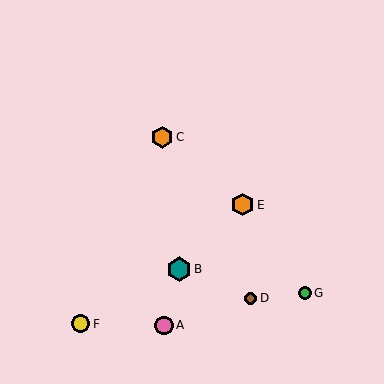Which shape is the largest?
The teal hexagon (labeled B) is the largest.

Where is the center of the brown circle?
The center of the brown circle is at (251, 298).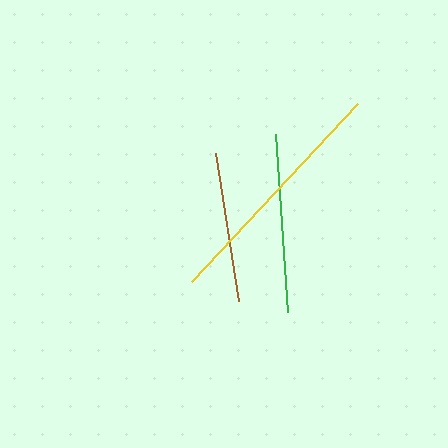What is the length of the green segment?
The green segment is approximately 178 pixels long.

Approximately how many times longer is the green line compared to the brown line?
The green line is approximately 1.2 times the length of the brown line.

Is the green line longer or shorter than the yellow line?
The yellow line is longer than the green line.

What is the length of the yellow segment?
The yellow segment is approximately 243 pixels long.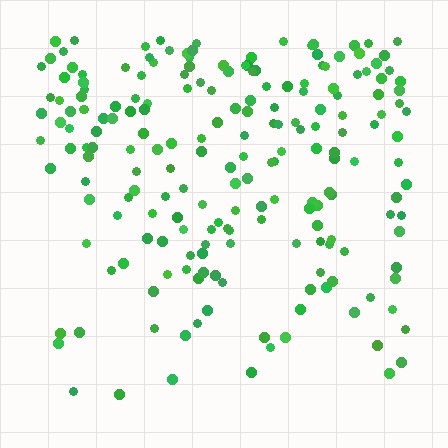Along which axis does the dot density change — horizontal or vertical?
Vertical.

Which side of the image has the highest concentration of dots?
The top.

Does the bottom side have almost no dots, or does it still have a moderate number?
Still a moderate number, just noticeably fewer than the top.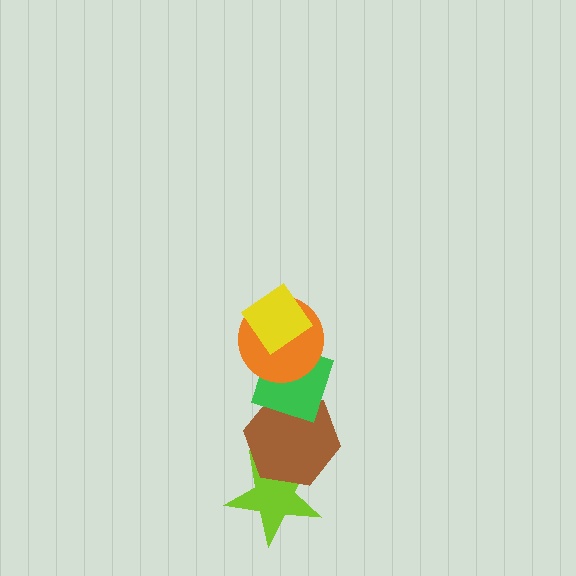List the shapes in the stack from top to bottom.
From top to bottom: the yellow diamond, the orange circle, the green diamond, the brown hexagon, the lime star.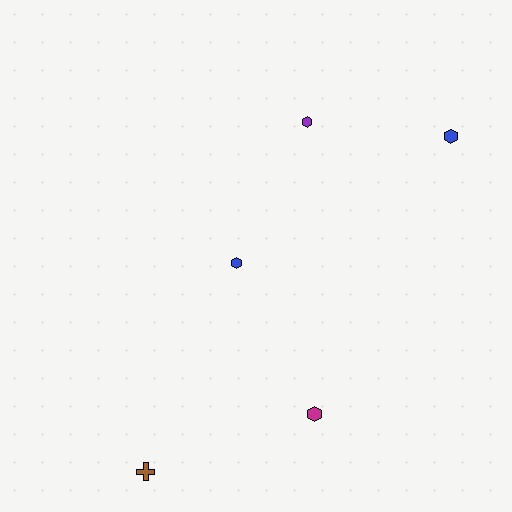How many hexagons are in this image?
There are 4 hexagons.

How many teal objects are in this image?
There are no teal objects.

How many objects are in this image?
There are 5 objects.